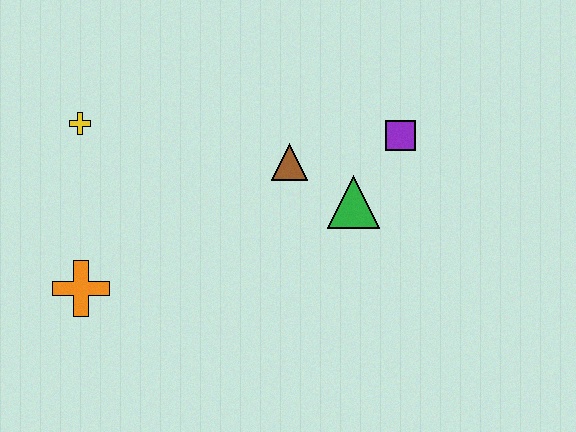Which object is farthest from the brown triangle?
The orange cross is farthest from the brown triangle.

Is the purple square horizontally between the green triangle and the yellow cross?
No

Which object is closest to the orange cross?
The yellow cross is closest to the orange cross.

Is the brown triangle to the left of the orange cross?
No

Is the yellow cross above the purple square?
Yes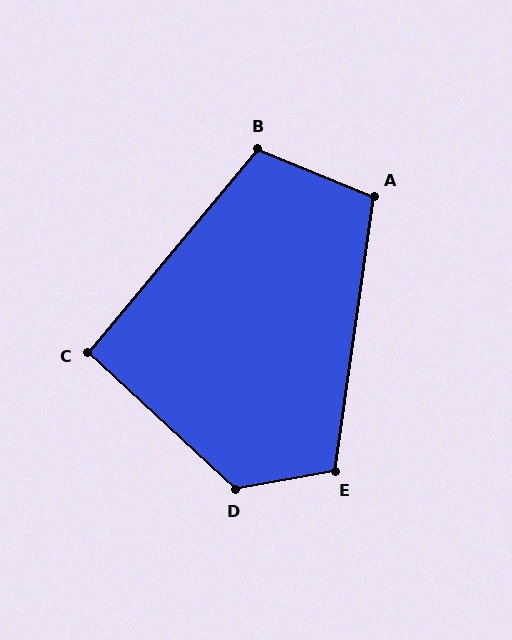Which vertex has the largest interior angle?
D, at approximately 127 degrees.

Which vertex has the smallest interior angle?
C, at approximately 93 degrees.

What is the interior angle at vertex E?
Approximately 109 degrees (obtuse).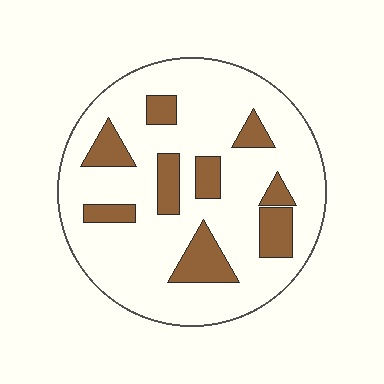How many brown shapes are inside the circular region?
9.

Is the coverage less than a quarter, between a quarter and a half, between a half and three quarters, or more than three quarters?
Less than a quarter.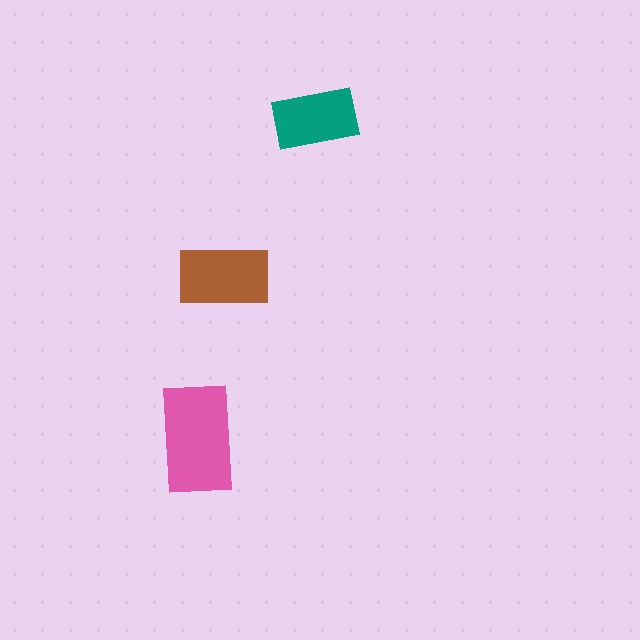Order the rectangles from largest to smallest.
the pink one, the brown one, the teal one.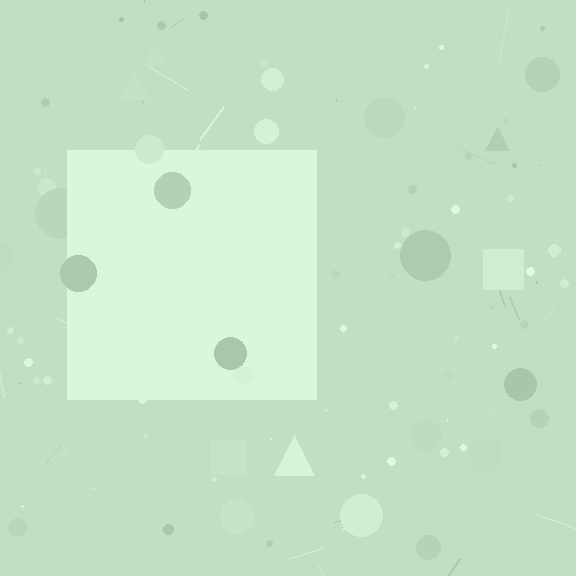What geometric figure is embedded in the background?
A square is embedded in the background.